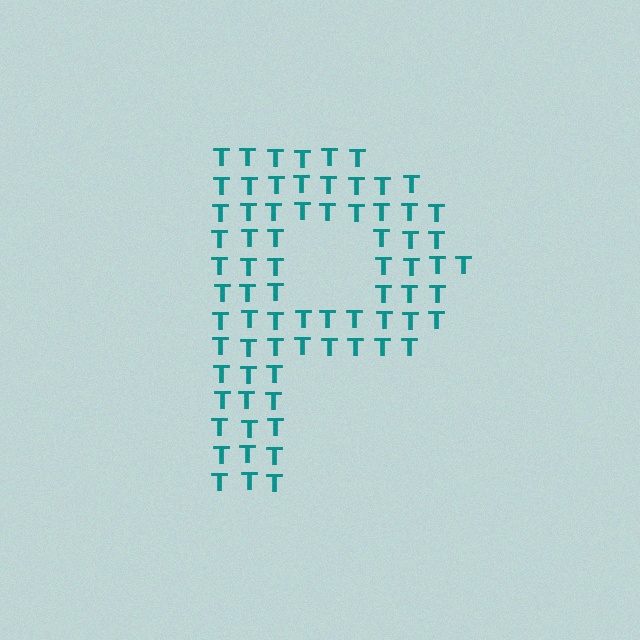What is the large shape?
The large shape is the letter P.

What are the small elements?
The small elements are letter T's.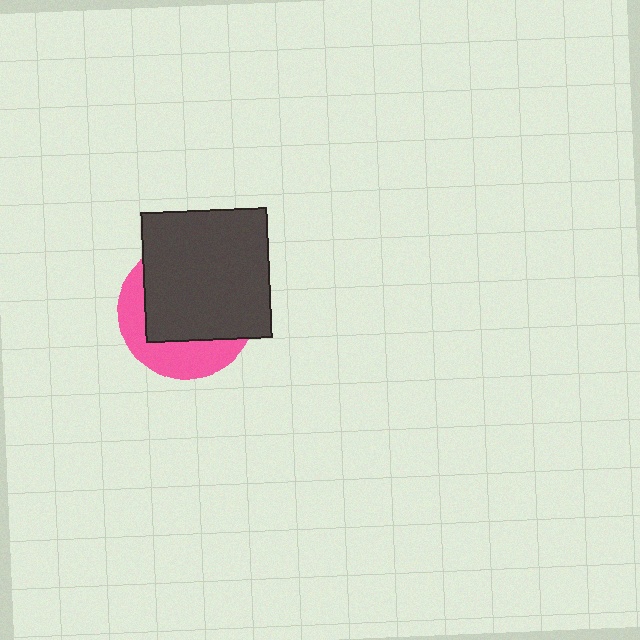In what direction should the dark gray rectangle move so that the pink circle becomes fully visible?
The dark gray rectangle should move toward the upper-right. That is the shortest direction to clear the overlap and leave the pink circle fully visible.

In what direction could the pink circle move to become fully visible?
The pink circle could move toward the lower-left. That would shift it out from behind the dark gray rectangle entirely.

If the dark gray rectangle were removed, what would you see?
You would see the complete pink circle.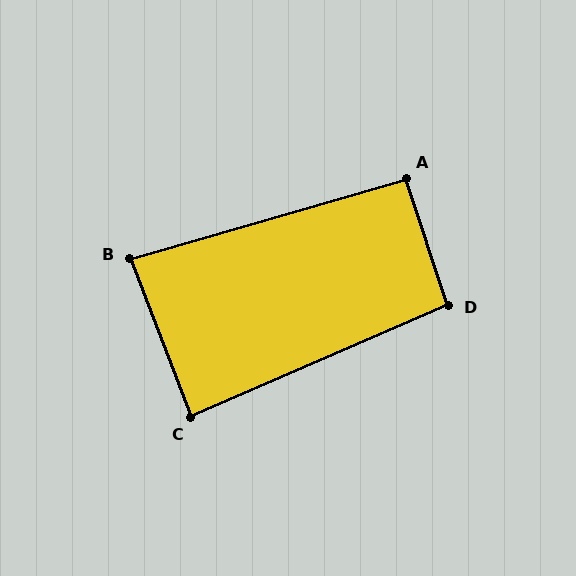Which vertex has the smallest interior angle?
B, at approximately 85 degrees.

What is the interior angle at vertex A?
Approximately 92 degrees (approximately right).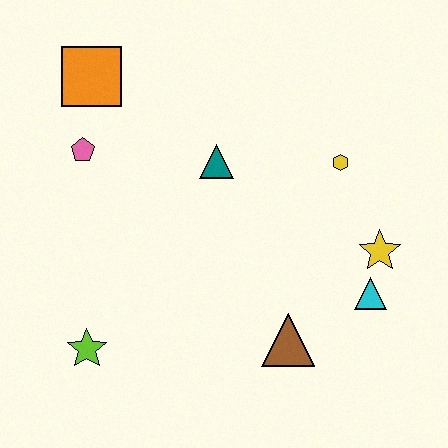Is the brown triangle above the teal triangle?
No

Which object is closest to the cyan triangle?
The yellow star is closest to the cyan triangle.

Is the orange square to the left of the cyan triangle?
Yes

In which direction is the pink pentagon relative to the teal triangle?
The pink pentagon is to the left of the teal triangle.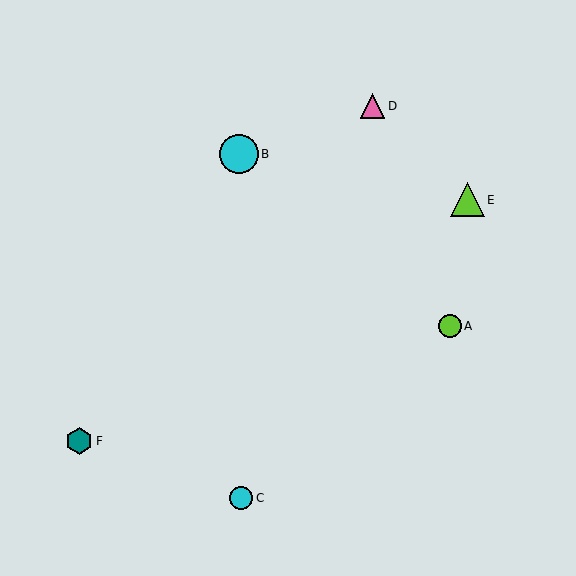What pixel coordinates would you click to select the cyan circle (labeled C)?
Click at (241, 498) to select the cyan circle C.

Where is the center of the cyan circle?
The center of the cyan circle is at (239, 154).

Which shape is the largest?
The cyan circle (labeled B) is the largest.